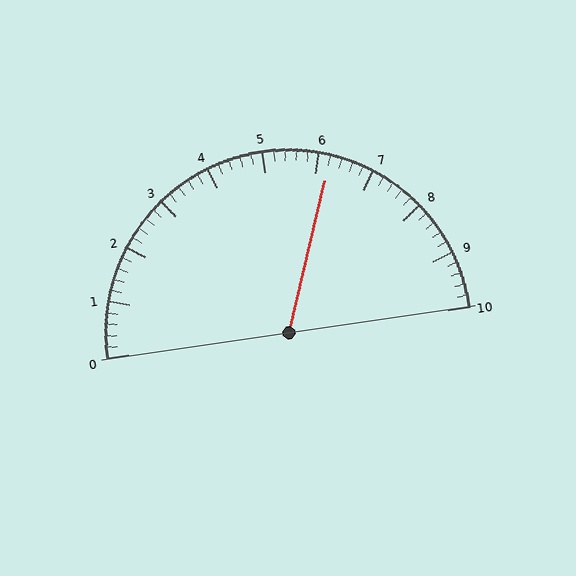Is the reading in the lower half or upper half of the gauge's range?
The reading is in the upper half of the range (0 to 10).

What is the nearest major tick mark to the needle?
The nearest major tick mark is 6.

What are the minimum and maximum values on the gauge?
The gauge ranges from 0 to 10.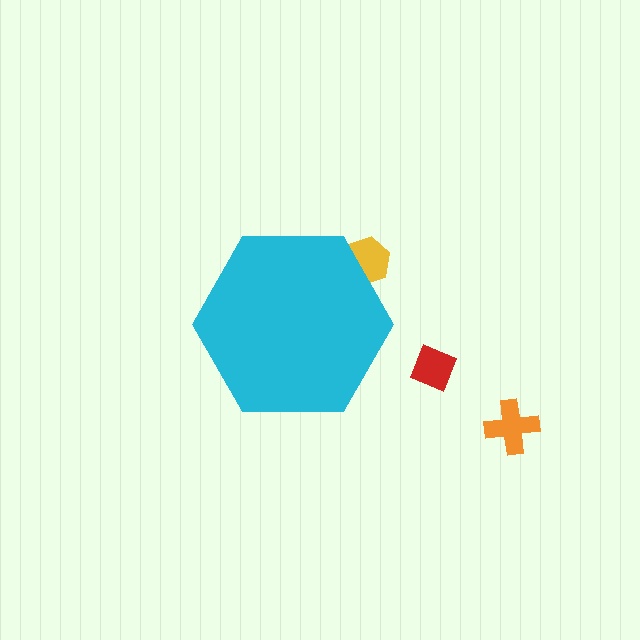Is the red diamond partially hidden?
No, the red diamond is fully visible.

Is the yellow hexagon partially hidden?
Yes, the yellow hexagon is partially hidden behind the cyan hexagon.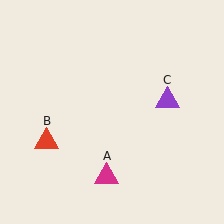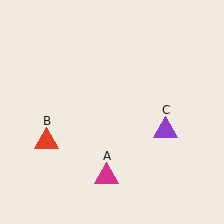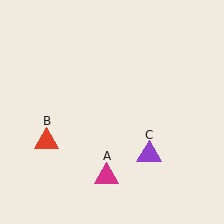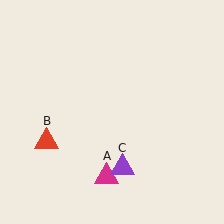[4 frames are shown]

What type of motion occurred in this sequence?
The purple triangle (object C) rotated clockwise around the center of the scene.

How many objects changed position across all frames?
1 object changed position: purple triangle (object C).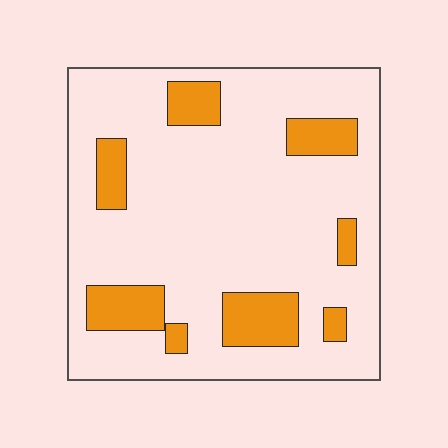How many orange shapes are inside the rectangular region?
8.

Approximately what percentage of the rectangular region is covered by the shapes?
Approximately 20%.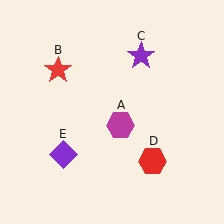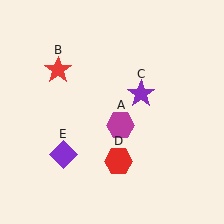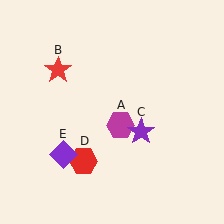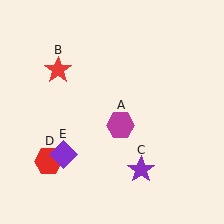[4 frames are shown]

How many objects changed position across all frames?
2 objects changed position: purple star (object C), red hexagon (object D).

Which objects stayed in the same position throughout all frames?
Magenta hexagon (object A) and red star (object B) and purple diamond (object E) remained stationary.